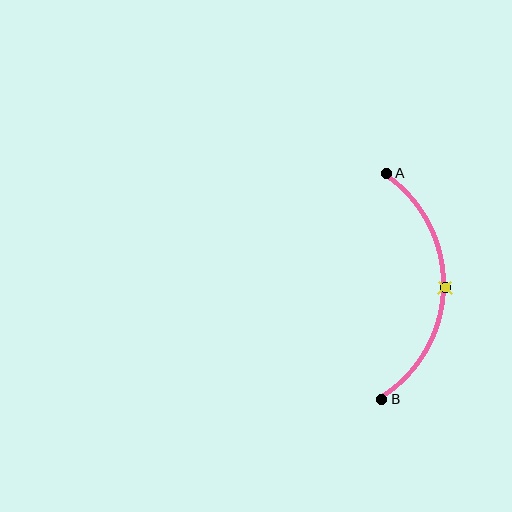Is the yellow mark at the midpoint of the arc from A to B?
Yes. The yellow mark lies on the arc at equal arc-length from both A and B — it is the arc midpoint.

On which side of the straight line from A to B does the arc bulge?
The arc bulges to the right of the straight line connecting A and B.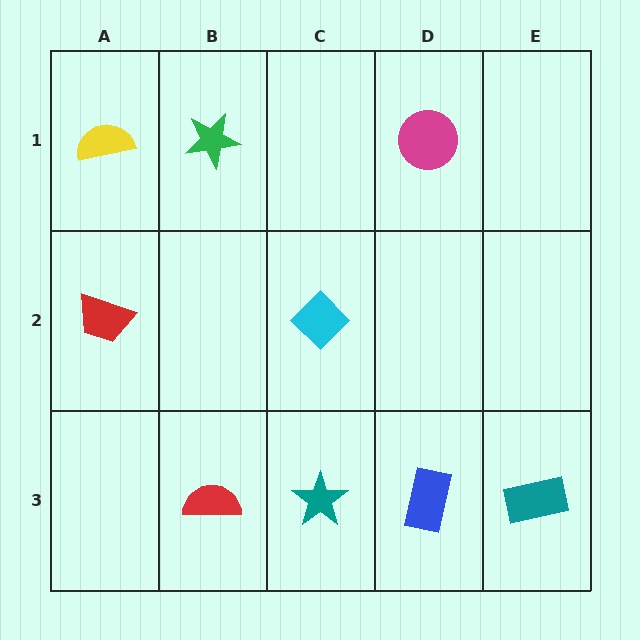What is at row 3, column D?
A blue rectangle.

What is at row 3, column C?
A teal star.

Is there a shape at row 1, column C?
No, that cell is empty.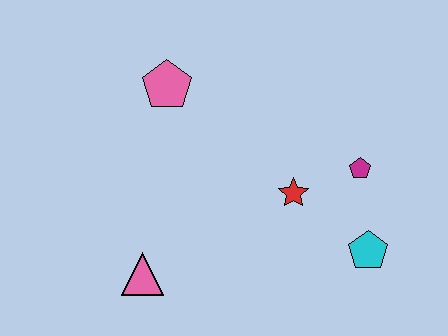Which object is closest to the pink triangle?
The red star is closest to the pink triangle.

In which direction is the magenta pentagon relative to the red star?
The magenta pentagon is to the right of the red star.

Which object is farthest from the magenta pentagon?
The pink triangle is farthest from the magenta pentagon.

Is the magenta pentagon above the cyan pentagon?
Yes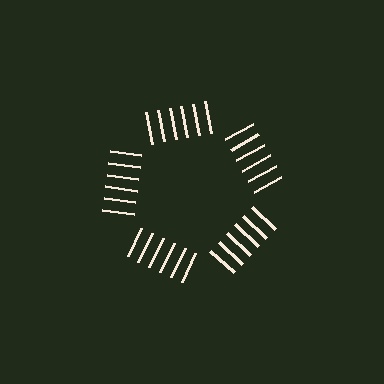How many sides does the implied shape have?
5 sides — the line-ends trace a pentagon.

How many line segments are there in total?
30 — 6 along each of the 5 edges.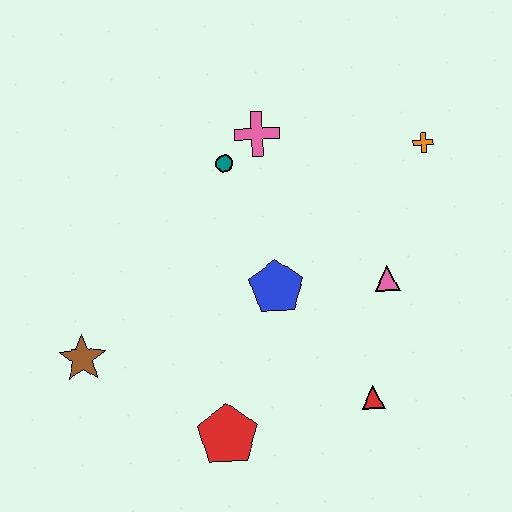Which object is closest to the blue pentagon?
The pink triangle is closest to the blue pentagon.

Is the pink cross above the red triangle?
Yes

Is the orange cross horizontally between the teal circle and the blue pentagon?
No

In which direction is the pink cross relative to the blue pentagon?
The pink cross is above the blue pentagon.